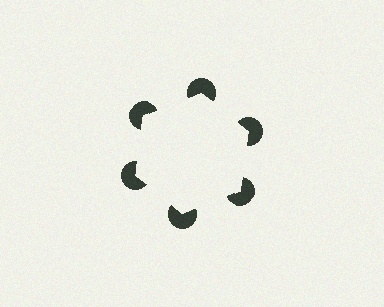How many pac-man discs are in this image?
There are 6 — one at each vertex of the illusory hexagon.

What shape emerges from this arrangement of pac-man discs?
An illusory hexagon — its edges are inferred from the aligned wedge cuts in the pac-man discs, not physically drawn.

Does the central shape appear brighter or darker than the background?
It typically appears slightly brighter than the background, even though no actual brightness change is drawn.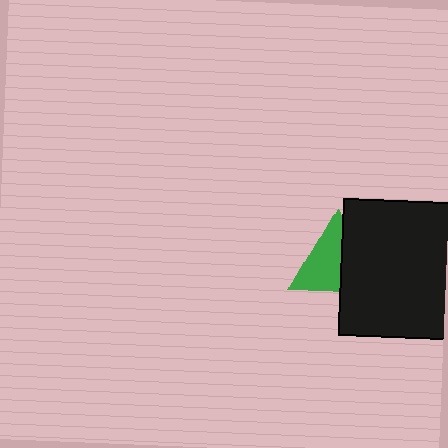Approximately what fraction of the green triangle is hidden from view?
Roughly 43% of the green triangle is hidden behind the black rectangle.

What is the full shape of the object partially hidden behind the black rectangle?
The partially hidden object is a green triangle.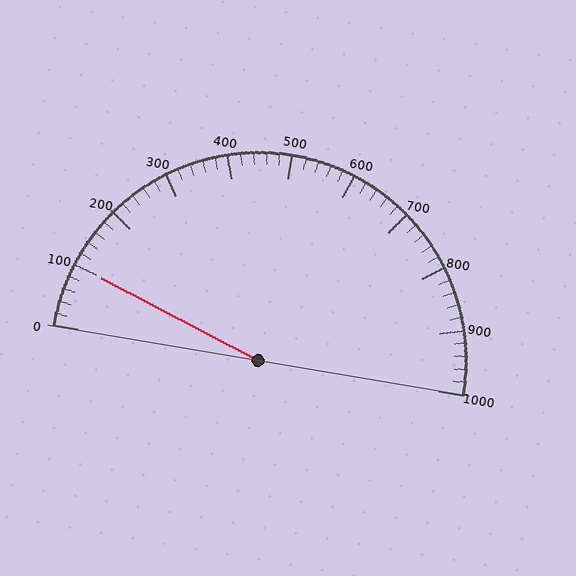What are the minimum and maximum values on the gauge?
The gauge ranges from 0 to 1000.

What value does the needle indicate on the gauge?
The needle indicates approximately 100.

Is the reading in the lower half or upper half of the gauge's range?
The reading is in the lower half of the range (0 to 1000).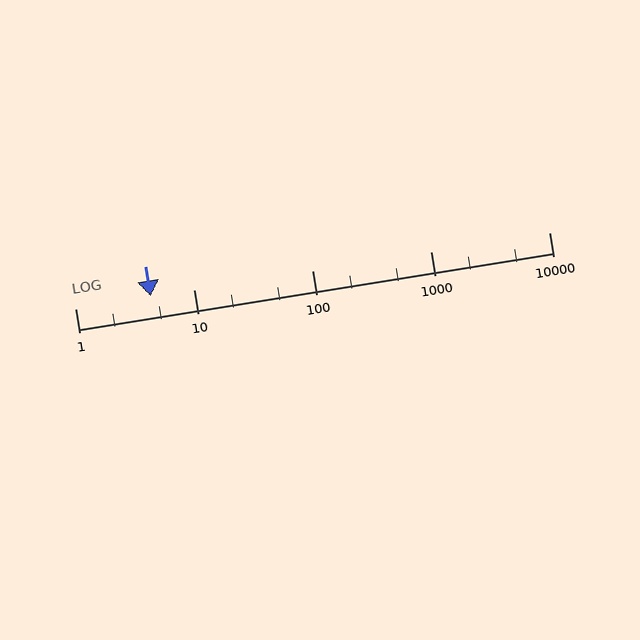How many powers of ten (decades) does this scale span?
The scale spans 4 decades, from 1 to 10000.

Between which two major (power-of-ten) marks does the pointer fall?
The pointer is between 1 and 10.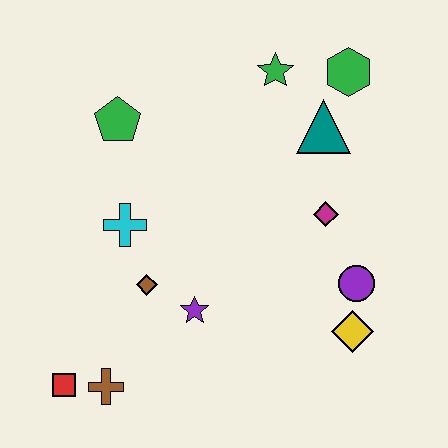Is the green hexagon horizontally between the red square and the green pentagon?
No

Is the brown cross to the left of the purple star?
Yes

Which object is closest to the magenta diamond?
The purple circle is closest to the magenta diamond.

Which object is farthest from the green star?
The red square is farthest from the green star.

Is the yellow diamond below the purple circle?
Yes